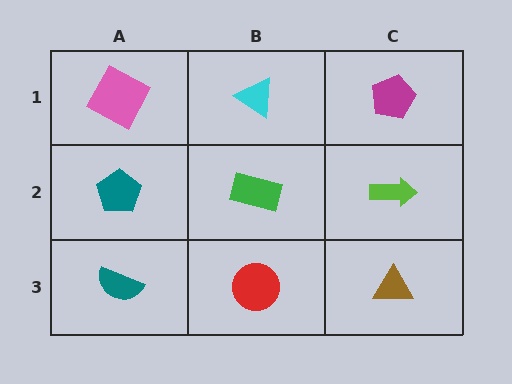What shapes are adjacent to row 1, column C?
A lime arrow (row 2, column C), a cyan triangle (row 1, column B).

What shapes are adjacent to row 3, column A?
A teal pentagon (row 2, column A), a red circle (row 3, column B).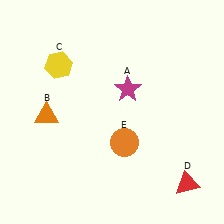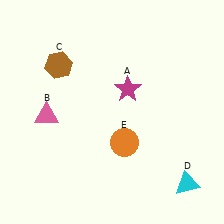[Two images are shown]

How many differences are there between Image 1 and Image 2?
There are 3 differences between the two images.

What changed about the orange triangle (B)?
In Image 1, B is orange. In Image 2, it changed to pink.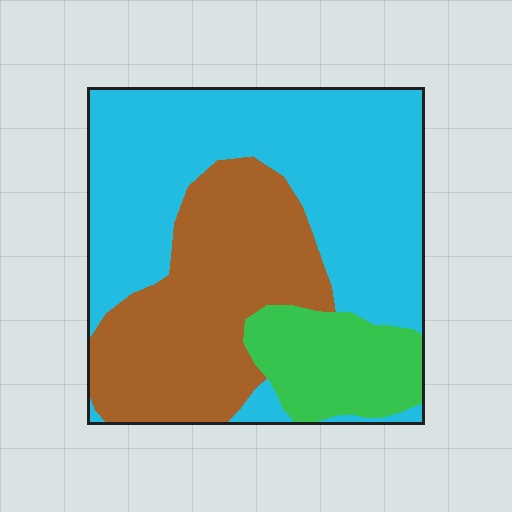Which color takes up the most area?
Cyan, at roughly 50%.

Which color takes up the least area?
Green, at roughly 15%.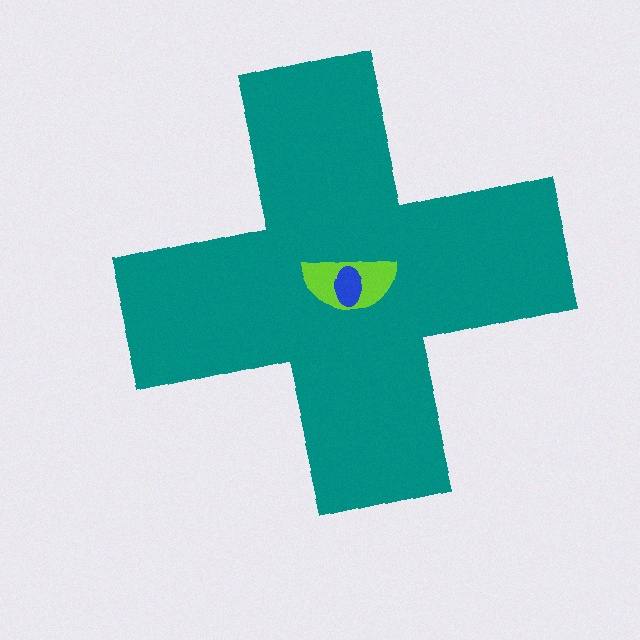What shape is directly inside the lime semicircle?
The blue ellipse.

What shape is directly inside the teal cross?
The lime semicircle.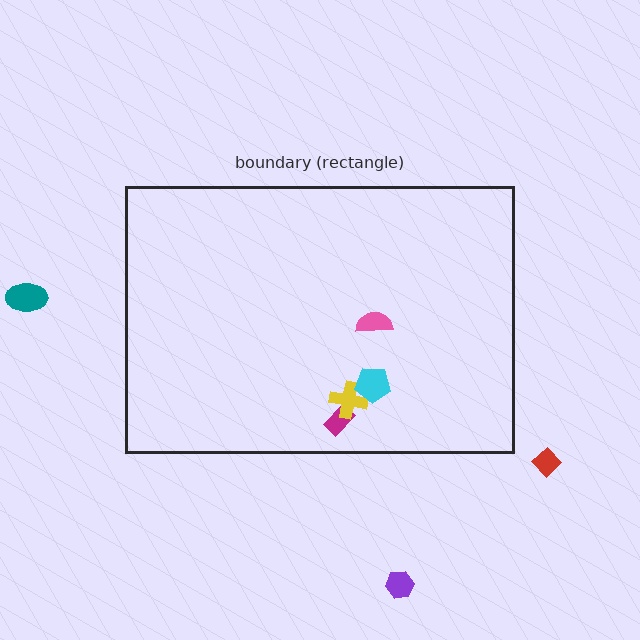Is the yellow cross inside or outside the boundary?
Inside.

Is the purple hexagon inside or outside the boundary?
Outside.